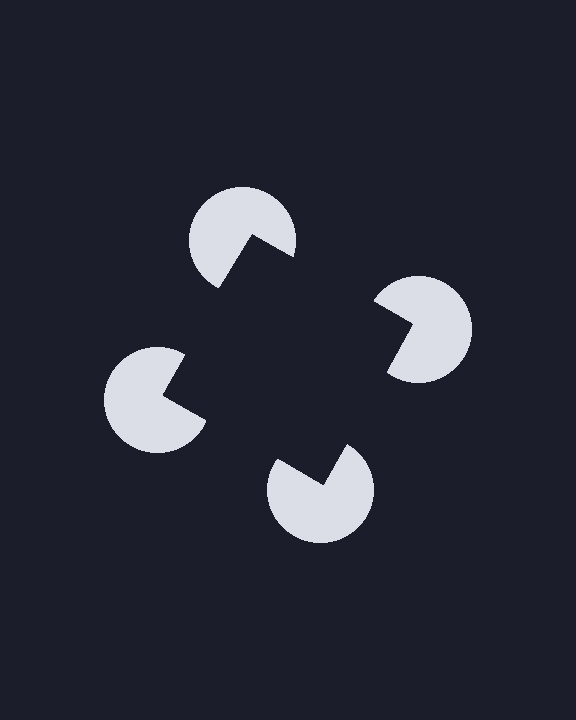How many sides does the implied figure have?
4 sides.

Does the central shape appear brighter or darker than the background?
It typically appears slightly darker than the background, even though no actual brightness change is drawn.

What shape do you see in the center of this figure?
An illusory square — its edges are inferred from the aligned wedge cuts in the pac-man discs, not physically drawn.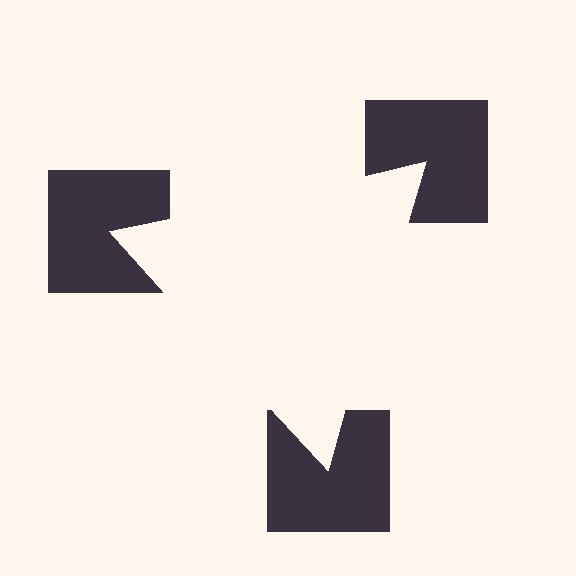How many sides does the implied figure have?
3 sides.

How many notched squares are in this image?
There are 3 — one at each vertex of the illusory triangle.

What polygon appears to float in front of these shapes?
An illusory triangle — its edges are inferred from the aligned wedge cuts in the notched squares, not physically drawn.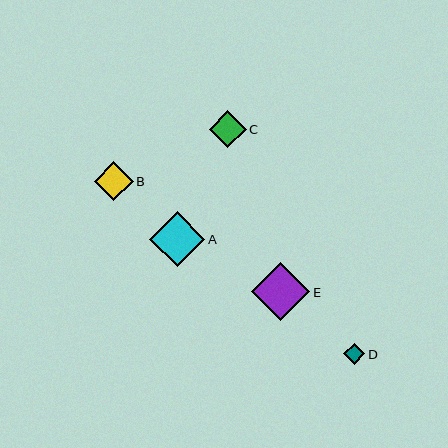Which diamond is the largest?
Diamond E is the largest with a size of approximately 58 pixels.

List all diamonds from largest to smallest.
From largest to smallest: E, A, B, C, D.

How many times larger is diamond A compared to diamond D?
Diamond A is approximately 2.7 times the size of diamond D.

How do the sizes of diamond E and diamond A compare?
Diamond E and diamond A are approximately the same size.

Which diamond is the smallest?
Diamond D is the smallest with a size of approximately 21 pixels.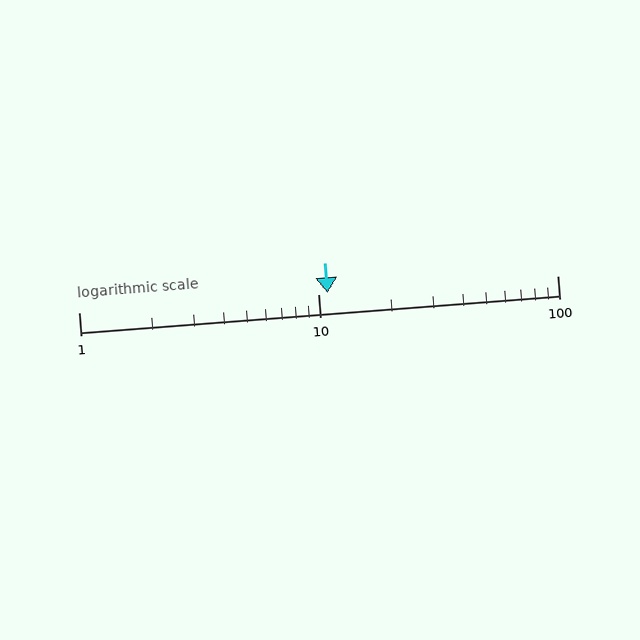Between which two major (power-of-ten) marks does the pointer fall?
The pointer is between 10 and 100.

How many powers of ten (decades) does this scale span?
The scale spans 2 decades, from 1 to 100.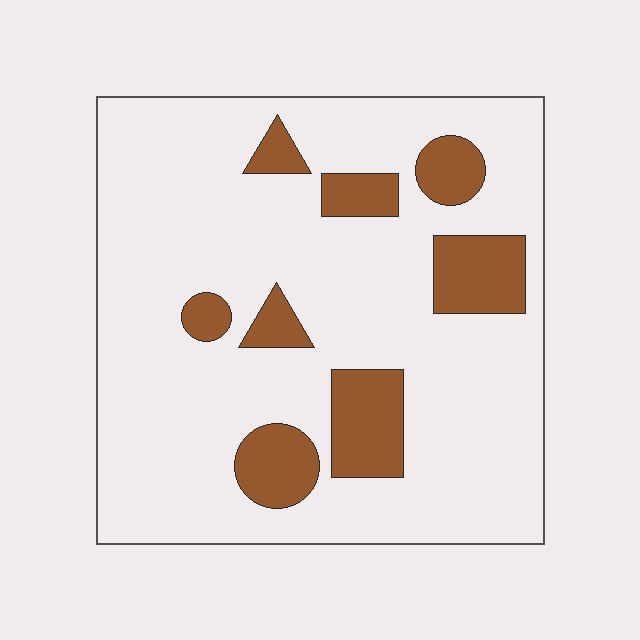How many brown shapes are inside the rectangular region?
8.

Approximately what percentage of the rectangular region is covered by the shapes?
Approximately 15%.